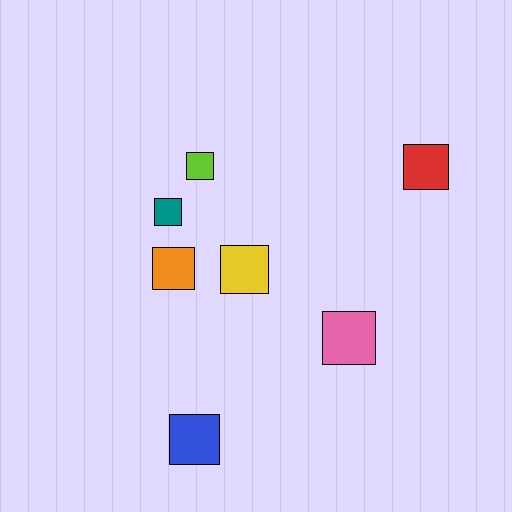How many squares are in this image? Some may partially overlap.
There are 7 squares.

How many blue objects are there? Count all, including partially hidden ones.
There is 1 blue object.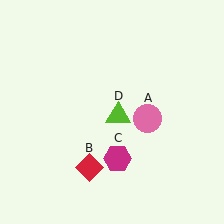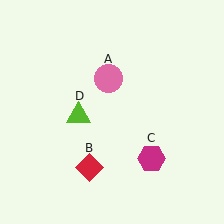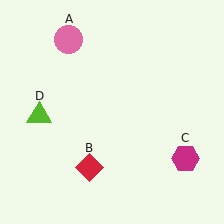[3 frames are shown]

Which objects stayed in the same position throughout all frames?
Red diamond (object B) remained stationary.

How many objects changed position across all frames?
3 objects changed position: pink circle (object A), magenta hexagon (object C), lime triangle (object D).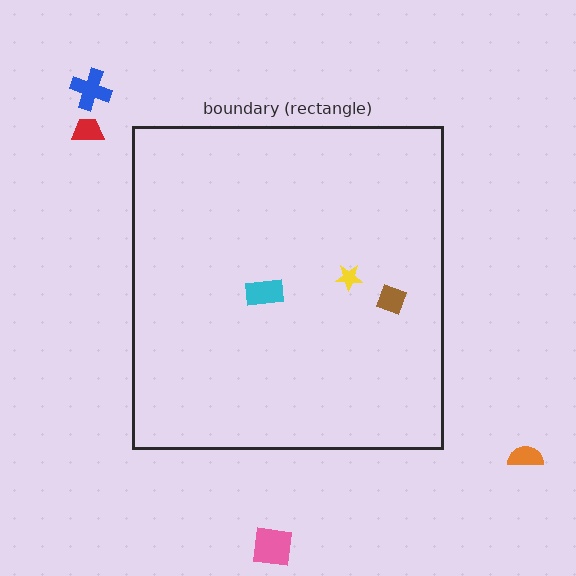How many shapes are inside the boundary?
3 inside, 4 outside.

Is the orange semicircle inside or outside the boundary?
Outside.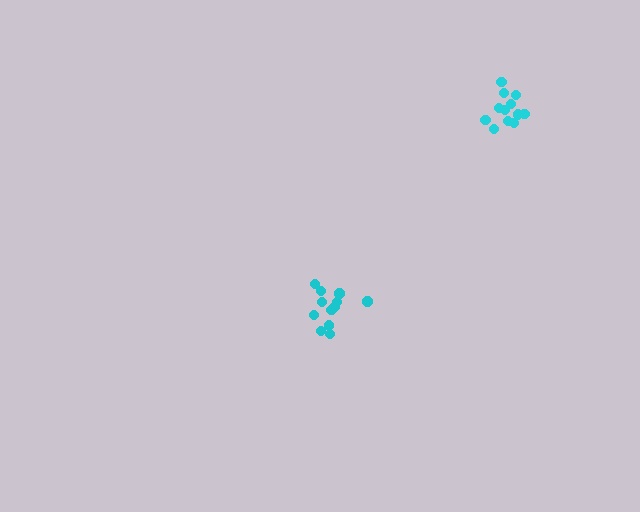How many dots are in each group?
Group 1: 12 dots, Group 2: 12 dots (24 total).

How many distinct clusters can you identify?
There are 2 distinct clusters.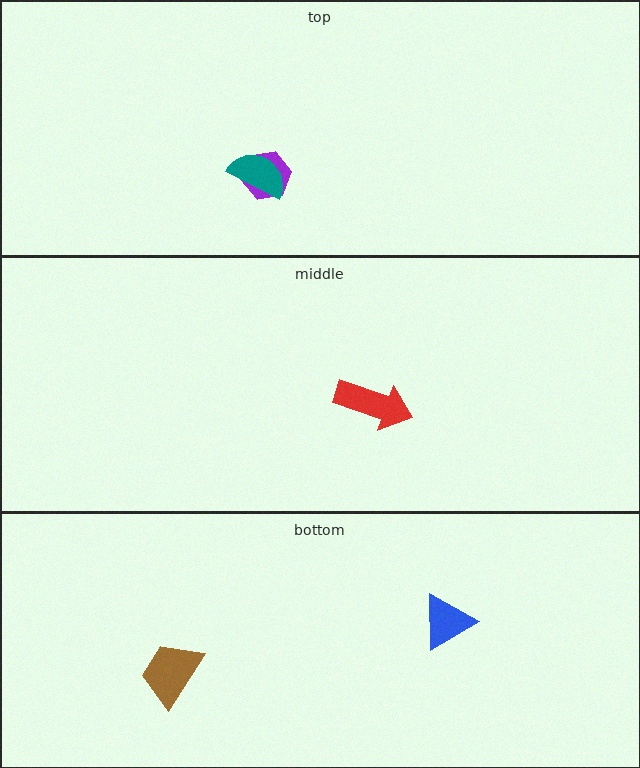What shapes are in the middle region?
The red arrow.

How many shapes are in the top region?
2.